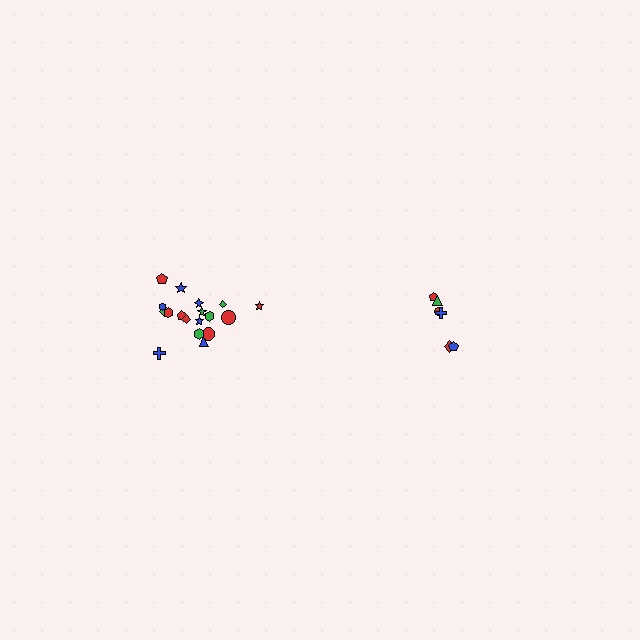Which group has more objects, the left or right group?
The left group.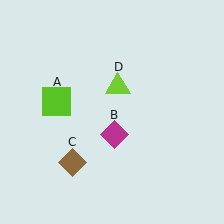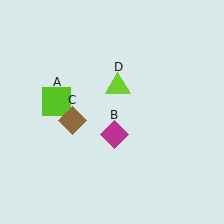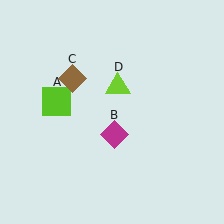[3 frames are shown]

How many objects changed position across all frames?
1 object changed position: brown diamond (object C).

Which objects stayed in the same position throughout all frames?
Lime square (object A) and magenta diamond (object B) and lime triangle (object D) remained stationary.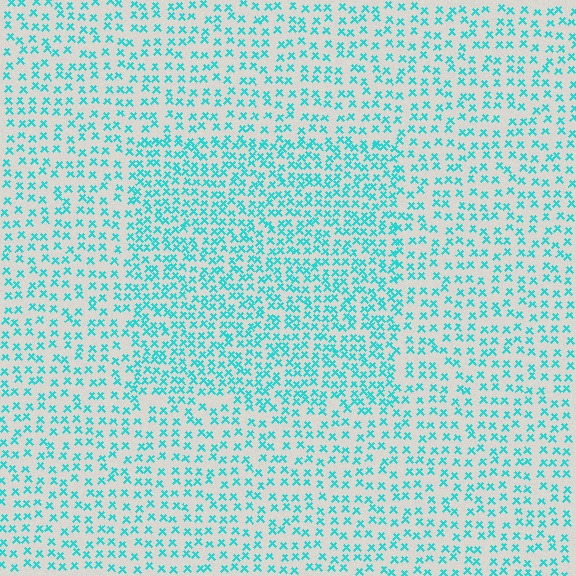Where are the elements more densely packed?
The elements are more densely packed inside the rectangle boundary.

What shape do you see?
I see a rectangle.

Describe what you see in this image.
The image contains small cyan elements arranged at two different densities. A rectangle-shaped region is visible where the elements are more densely packed than the surrounding area.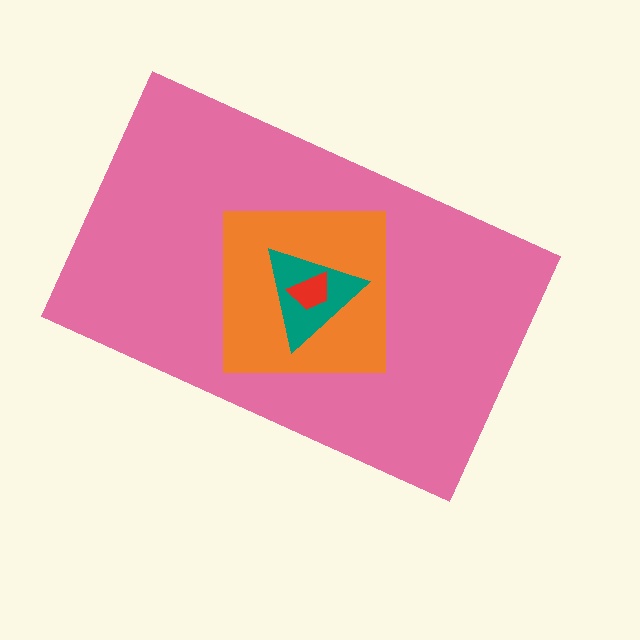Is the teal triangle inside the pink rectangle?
Yes.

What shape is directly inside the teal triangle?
The red trapezoid.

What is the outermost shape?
The pink rectangle.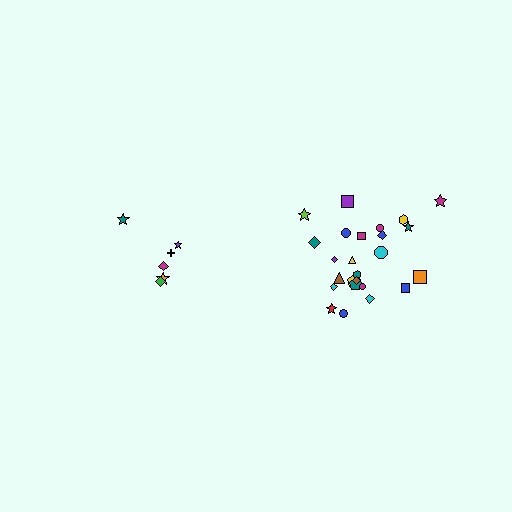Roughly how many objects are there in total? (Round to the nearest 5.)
Roughly 30 objects in total.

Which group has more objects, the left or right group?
The right group.